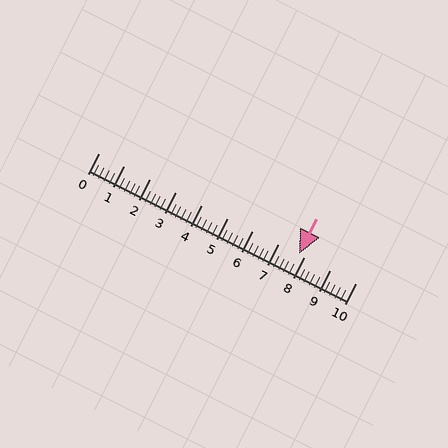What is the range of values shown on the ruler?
The ruler shows values from 0 to 10.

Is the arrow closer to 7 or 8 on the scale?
The arrow is closer to 8.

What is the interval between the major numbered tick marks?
The major tick marks are spaced 1 units apart.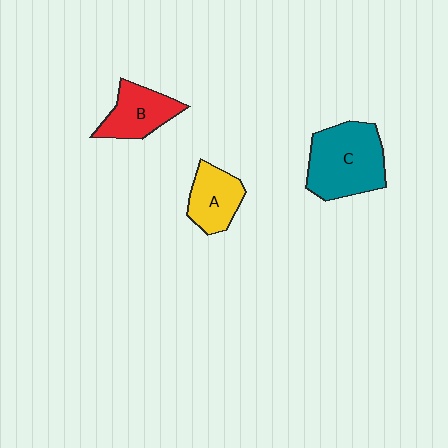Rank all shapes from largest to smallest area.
From largest to smallest: C (teal), B (red), A (yellow).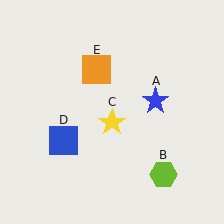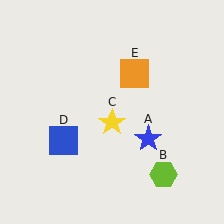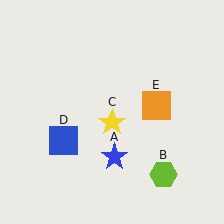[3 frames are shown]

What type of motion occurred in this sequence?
The blue star (object A), orange square (object E) rotated clockwise around the center of the scene.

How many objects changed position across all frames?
2 objects changed position: blue star (object A), orange square (object E).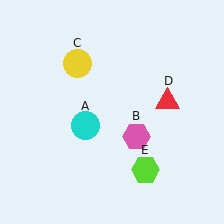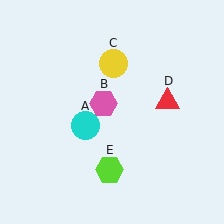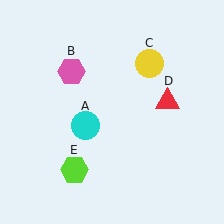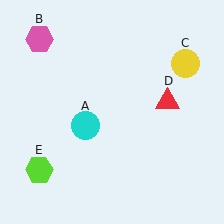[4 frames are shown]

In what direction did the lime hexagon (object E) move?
The lime hexagon (object E) moved left.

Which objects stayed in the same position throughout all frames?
Cyan circle (object A) and red triangle (object D) remained stationary.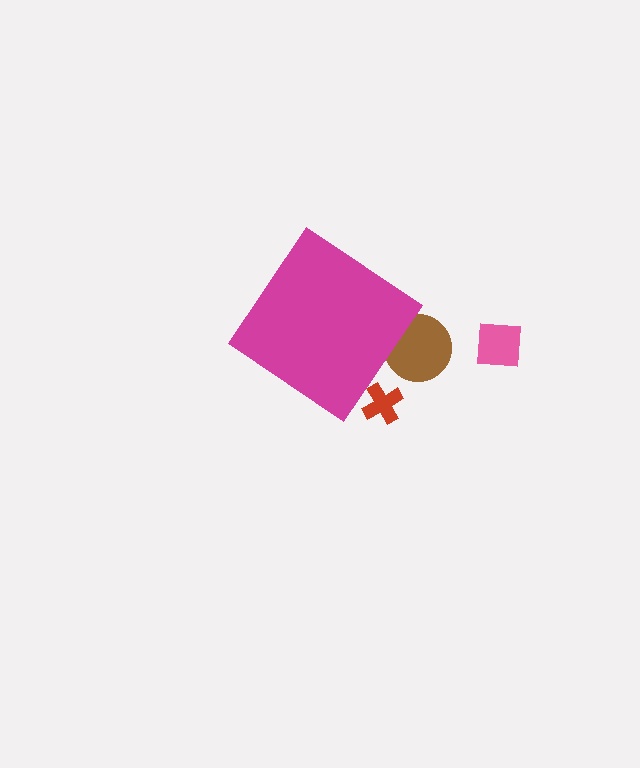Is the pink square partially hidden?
No, the pink square is fully visible.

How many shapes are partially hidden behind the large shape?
2 shapes are partially hidden.